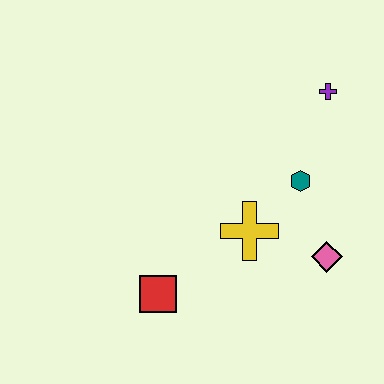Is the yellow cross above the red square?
Yes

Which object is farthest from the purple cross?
The red square is farthest from the purple cross.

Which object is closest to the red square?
The yellow cross is closest to the red square.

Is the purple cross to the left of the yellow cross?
No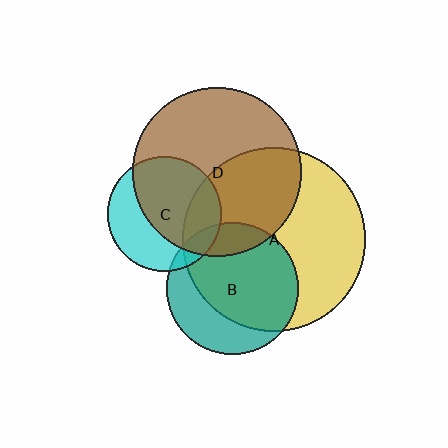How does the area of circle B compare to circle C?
Approximately 1.3 times.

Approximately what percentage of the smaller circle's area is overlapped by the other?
Approximately 10%.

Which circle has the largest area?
Circle A (yellow).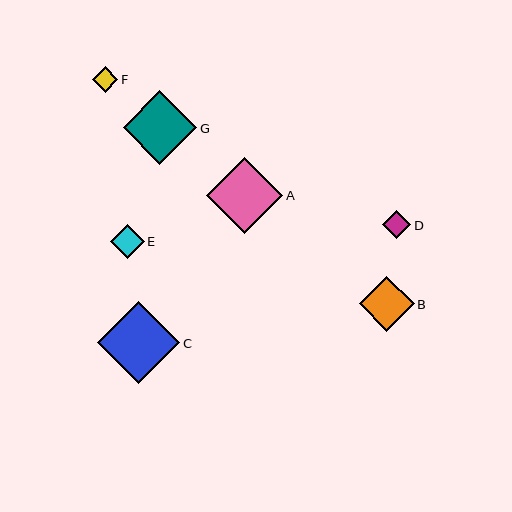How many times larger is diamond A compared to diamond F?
Diamond A is approximately 3.0 times the size of diamond F.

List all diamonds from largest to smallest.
From largest to smallest: C, A, G, B, E, D, F.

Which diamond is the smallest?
Diamond F is the smallest with a size of approximately 26 pixels.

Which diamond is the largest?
Diamond C is the largest with a size of approximately 82 pixels.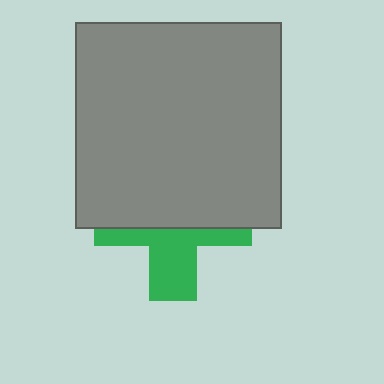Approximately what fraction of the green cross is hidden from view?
Roughly 59% of the green cross is hidden behind the gray square.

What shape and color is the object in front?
The object in front is a gray square.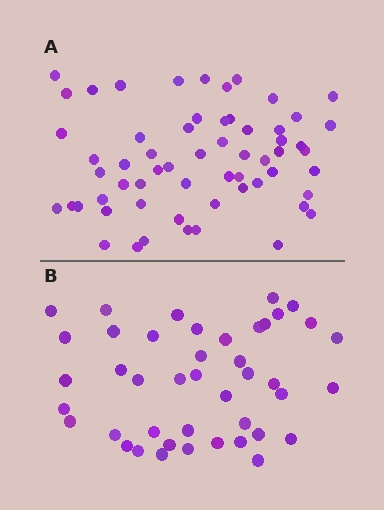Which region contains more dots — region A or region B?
Region A (the top region) has more dots.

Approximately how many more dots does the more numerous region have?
Region A has approximately 15 more dots than region B.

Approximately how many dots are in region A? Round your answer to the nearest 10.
About 60 dots.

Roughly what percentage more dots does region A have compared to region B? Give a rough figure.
About 40% more.